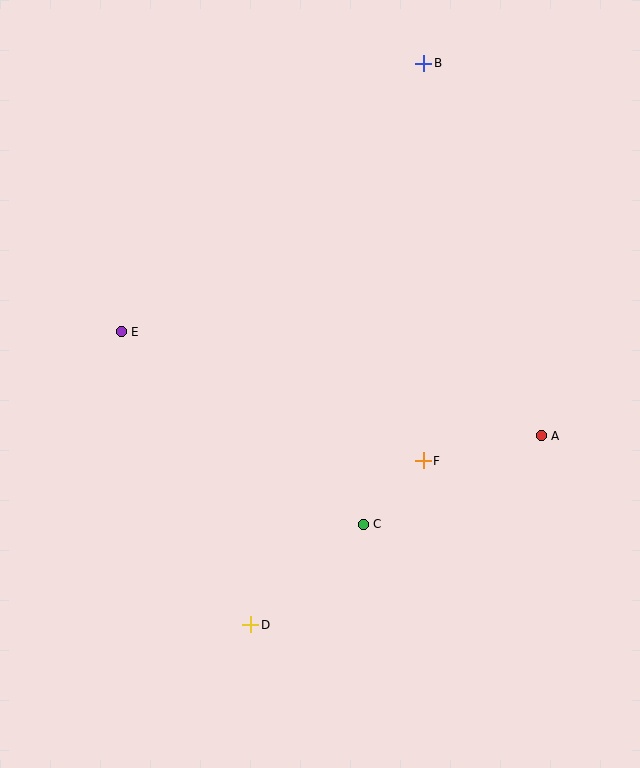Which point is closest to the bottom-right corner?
Point A is closest to the bottom-right corner.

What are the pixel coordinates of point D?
Point D is at (251, 625).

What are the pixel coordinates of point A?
Point A is at (541, 436).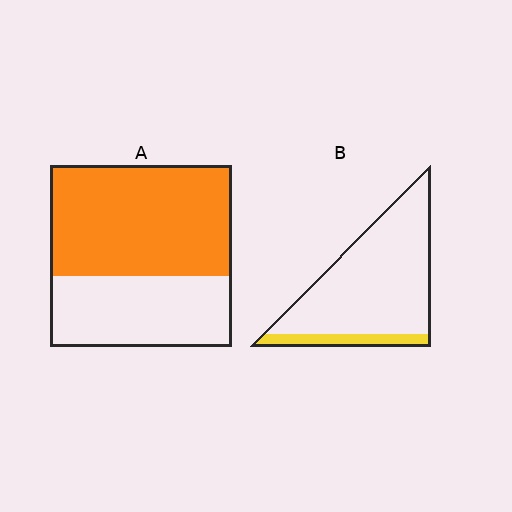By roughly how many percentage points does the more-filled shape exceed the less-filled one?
By roughly 45 percentage points (A over B).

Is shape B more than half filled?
No.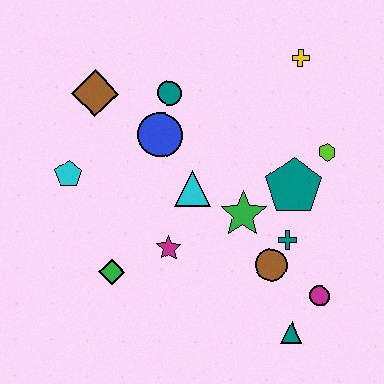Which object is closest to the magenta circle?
The teal triangle is closest to the magenta circle.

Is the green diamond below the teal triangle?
No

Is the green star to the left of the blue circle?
No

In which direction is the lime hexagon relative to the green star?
The lime hexagon is to the right of the green star.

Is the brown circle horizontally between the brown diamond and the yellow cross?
Yes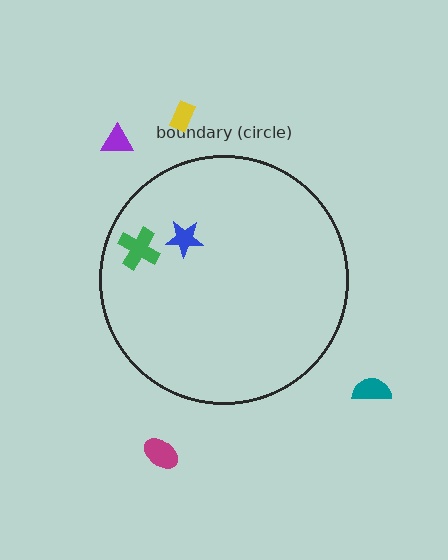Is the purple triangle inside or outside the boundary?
Outside.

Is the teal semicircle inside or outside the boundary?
Outside.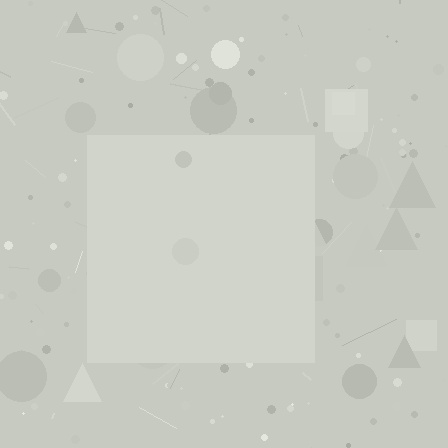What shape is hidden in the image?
A square is hidden in the image.